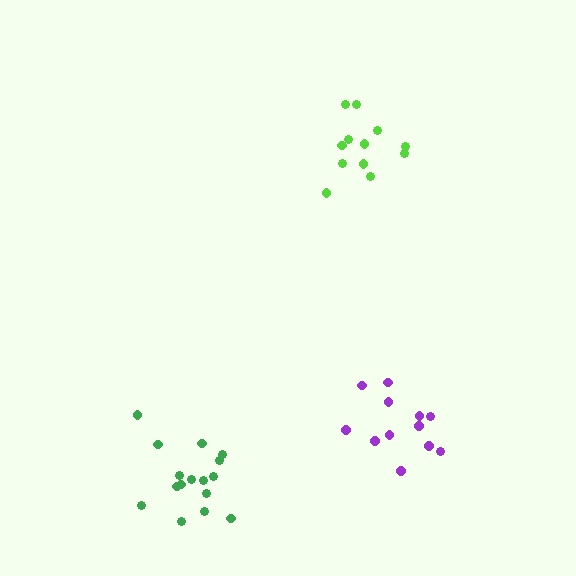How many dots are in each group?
Group 1: 16 dots, Group 2: 12 dots, Group 3: 12 dots (40 total).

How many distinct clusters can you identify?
There are 3 distinct clusters.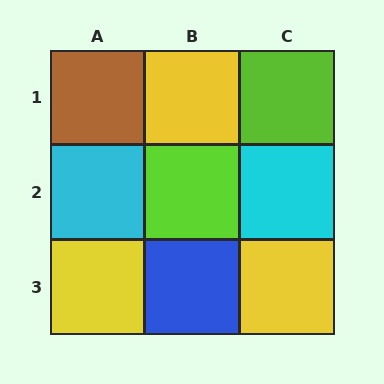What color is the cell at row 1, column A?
Brown.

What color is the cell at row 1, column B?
Yellow.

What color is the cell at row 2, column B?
Lime.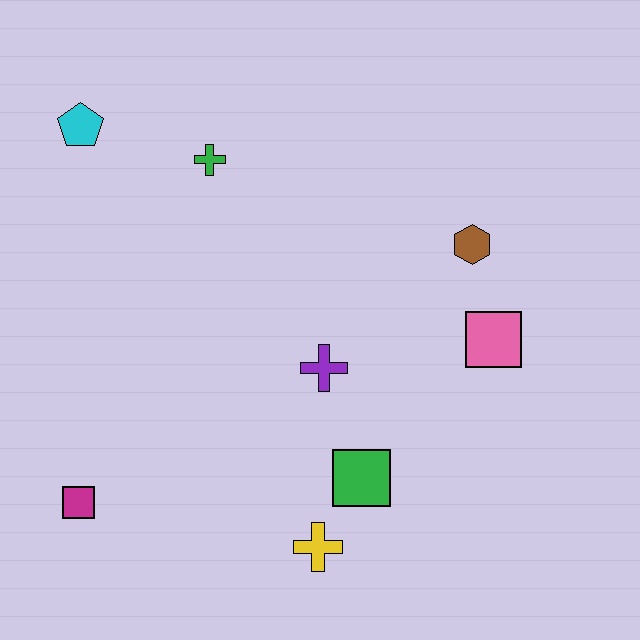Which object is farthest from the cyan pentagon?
The yellow cross is farthest from the cyan pentagon.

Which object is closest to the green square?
The yellow cross is closest to the green square.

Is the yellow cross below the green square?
Yes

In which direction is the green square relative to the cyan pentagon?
The green square is below the cyan pentagon.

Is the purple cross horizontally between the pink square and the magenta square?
Yes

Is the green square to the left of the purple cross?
No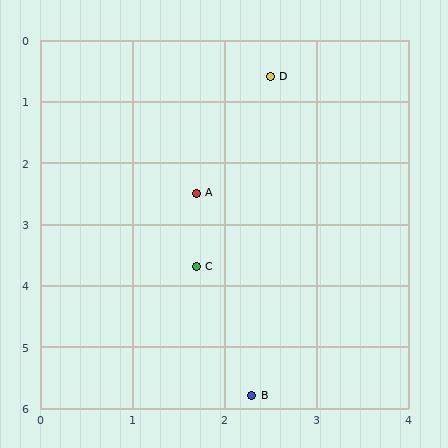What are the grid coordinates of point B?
Point B is at approximately (2.3, 5.8).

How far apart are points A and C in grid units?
Points A and C are about 1.2 grid units apart.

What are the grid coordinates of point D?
Point D is at approximately (2.5, 0.6).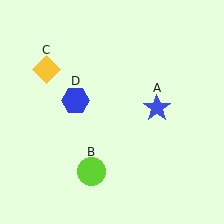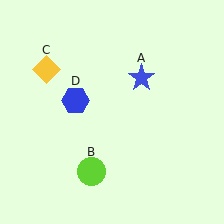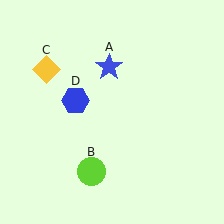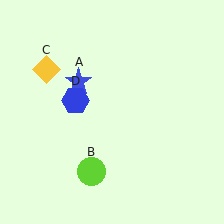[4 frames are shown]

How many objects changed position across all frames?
1 object changed position: blue star (object A).